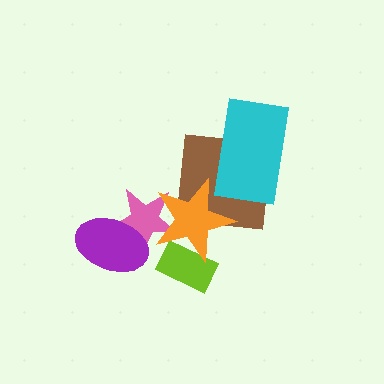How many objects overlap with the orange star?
3 objects overlap with the orange star.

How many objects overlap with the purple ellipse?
1 object overlaps with the purple ellipse.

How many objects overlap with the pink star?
2 objects overlap with the pink star.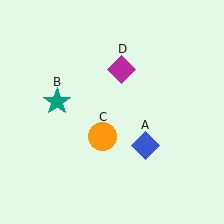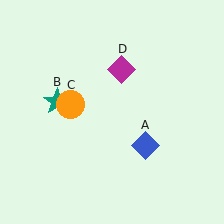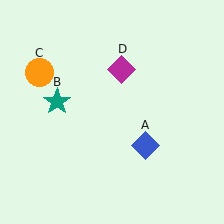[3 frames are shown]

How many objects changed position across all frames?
1 object changed position: orange circle (object C).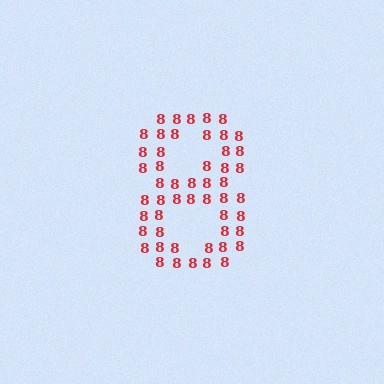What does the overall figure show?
The overall figure shows the digit 8.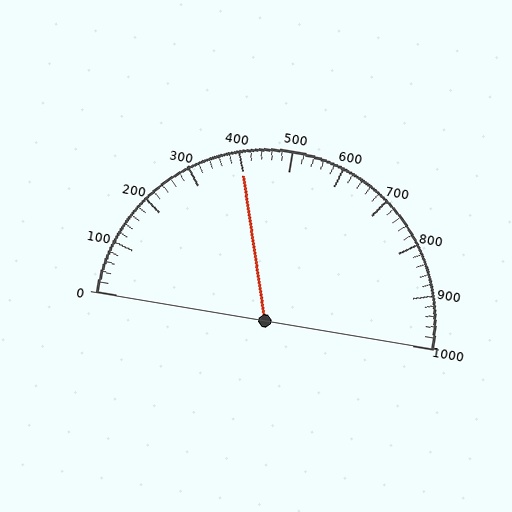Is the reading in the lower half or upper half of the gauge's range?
The reading is in the lower half of the range (0 to 1000).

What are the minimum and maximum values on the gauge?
The gauge ranges from 0 to 1000.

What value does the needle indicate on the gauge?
The needle indicates approximately 400.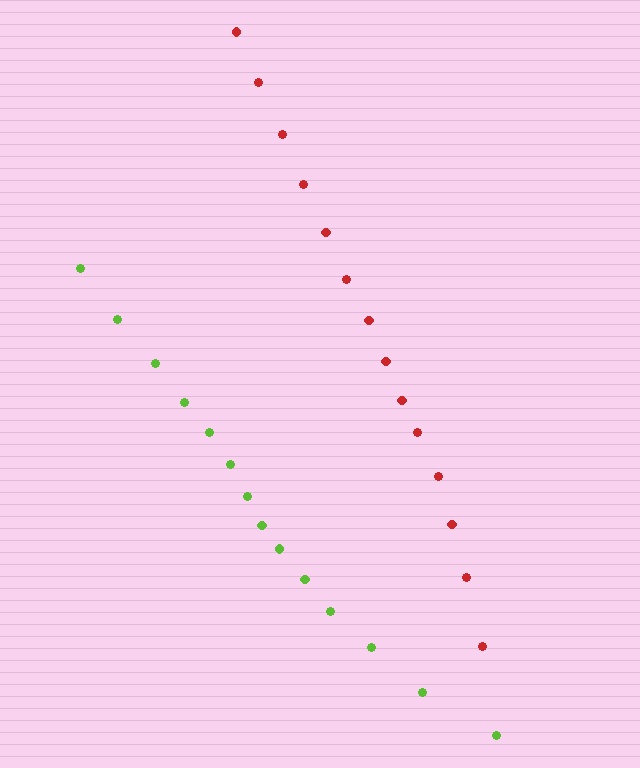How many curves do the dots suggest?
There are 2 distinct paths.